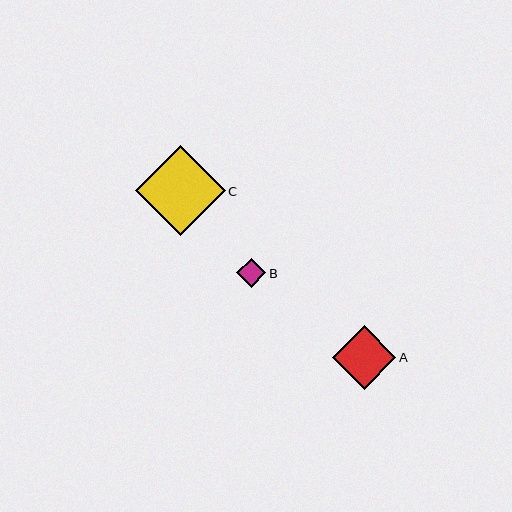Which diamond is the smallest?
Diamond B is the smallest with a size of approximately 29 pixels.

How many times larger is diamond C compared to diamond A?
Diamond C is approximately 1.4 times the size of diamond A.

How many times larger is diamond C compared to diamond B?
Diamond C is approximately 3.1 times the size of diamond B.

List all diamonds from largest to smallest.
From largest to smallest: C, A, B.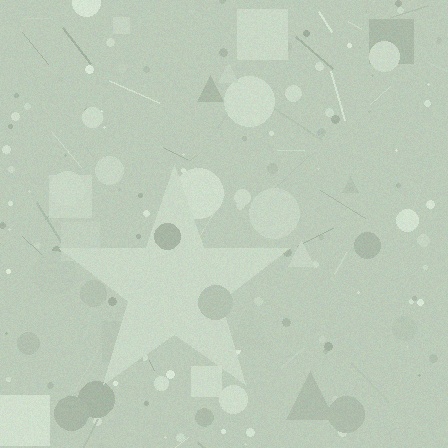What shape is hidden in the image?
A star is hidden in the image.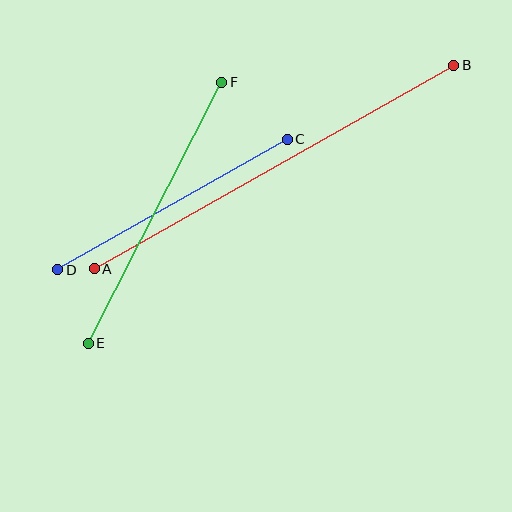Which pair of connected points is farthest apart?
Points A and B are farthest apart.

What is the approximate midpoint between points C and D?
The midpoint is at approximately (173, 204) pixels.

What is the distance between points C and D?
The distance is approximately 264 pixels.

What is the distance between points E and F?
The distance is approximately 293 pixels.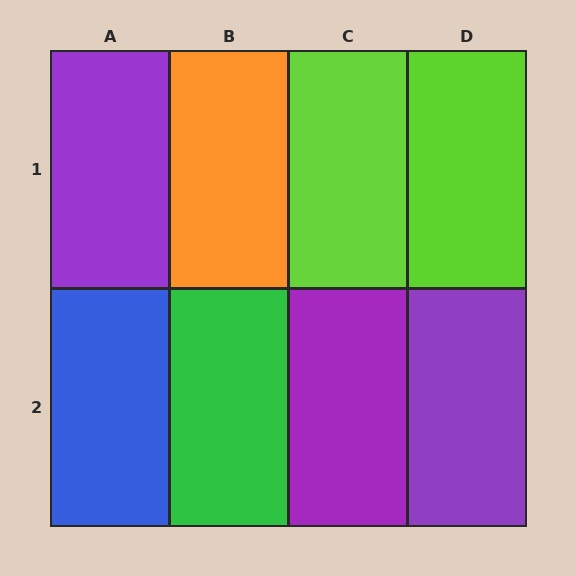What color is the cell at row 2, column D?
Purple.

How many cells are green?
1 cell is green.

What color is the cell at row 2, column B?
Green.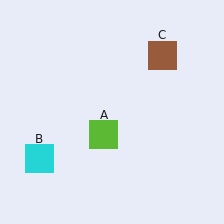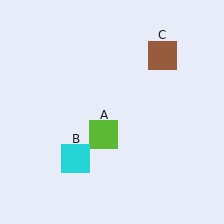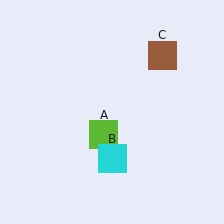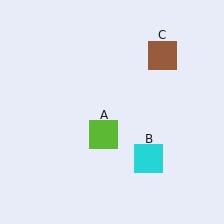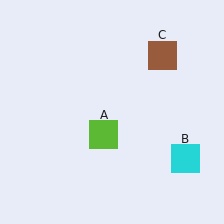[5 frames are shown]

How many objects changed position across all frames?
1 object changed position: cyan square (object B).